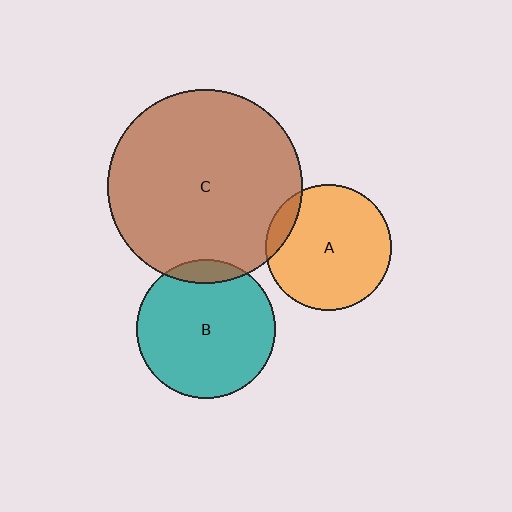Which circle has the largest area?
Circle C (brown).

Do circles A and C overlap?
Yes.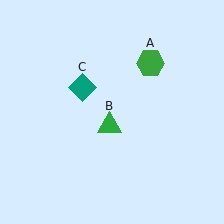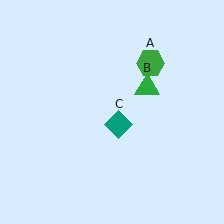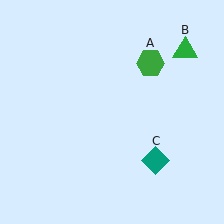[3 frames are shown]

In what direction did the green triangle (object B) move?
The green triangle (object B) moved up and to the right.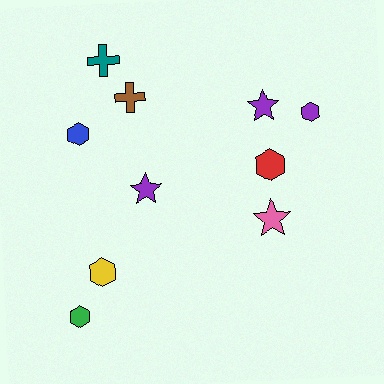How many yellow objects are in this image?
There is 1 yellow object.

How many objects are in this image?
There are 10 objects.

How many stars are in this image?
There are 3 stars.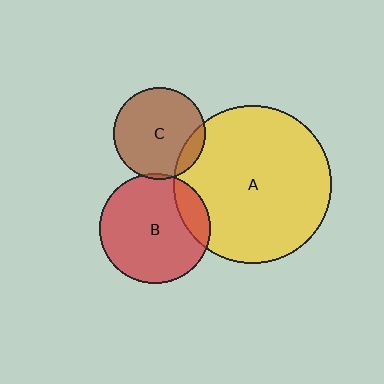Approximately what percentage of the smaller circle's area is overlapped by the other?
Approximately 10%.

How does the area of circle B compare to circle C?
Approximately 1.5 times.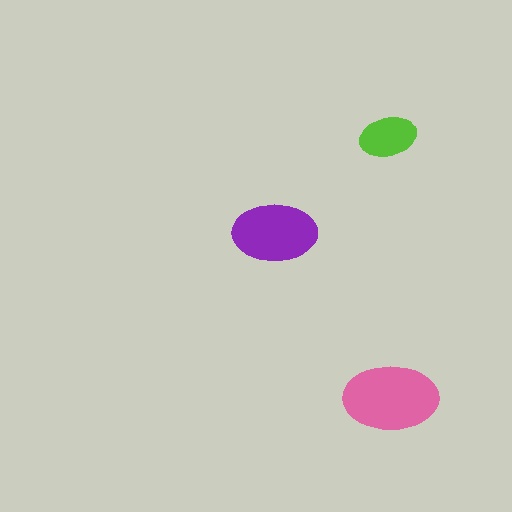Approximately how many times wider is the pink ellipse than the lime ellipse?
About 1.5 times wider.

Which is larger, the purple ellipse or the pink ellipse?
The pink one.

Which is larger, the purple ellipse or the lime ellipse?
The purple one.